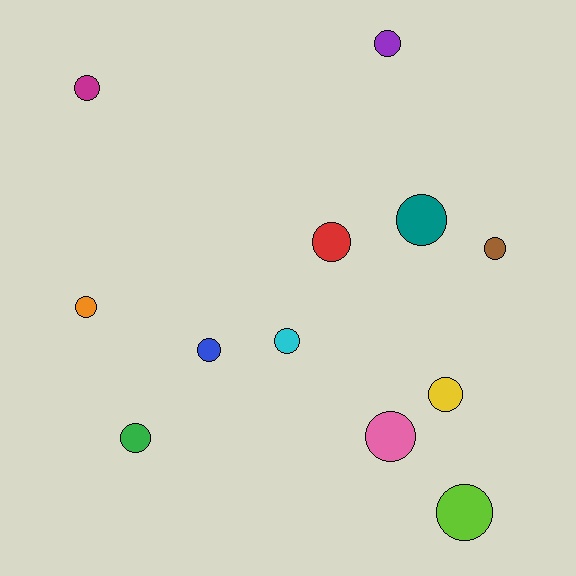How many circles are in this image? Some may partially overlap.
There are 12 circles.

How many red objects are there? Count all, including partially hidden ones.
There is 1 red object.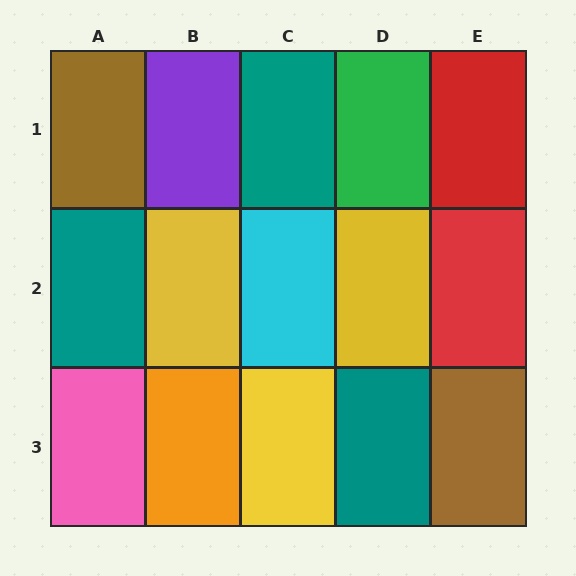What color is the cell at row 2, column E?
Red.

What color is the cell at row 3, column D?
Teal.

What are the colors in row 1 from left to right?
Brown, purple, teal, green, red.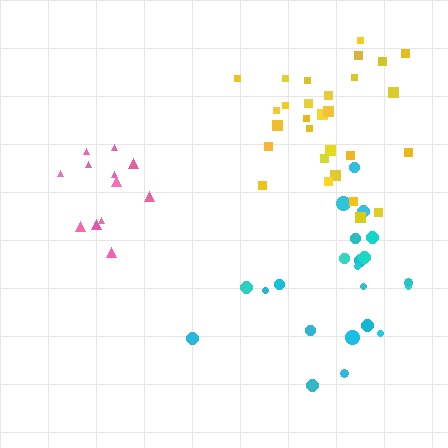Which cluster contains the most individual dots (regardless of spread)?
Yellow (29).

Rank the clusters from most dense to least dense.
pink, yellow, cyan.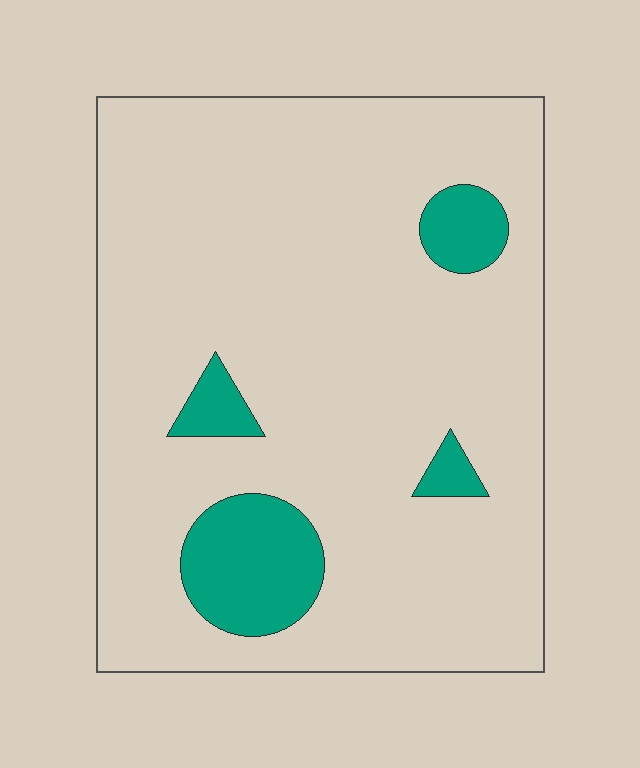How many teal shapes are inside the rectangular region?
4.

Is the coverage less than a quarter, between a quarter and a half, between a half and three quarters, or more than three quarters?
Less than a quarter.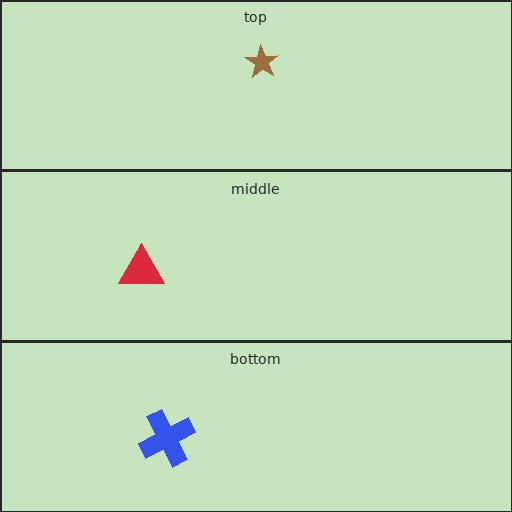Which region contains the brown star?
The top region.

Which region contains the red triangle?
The middle region.